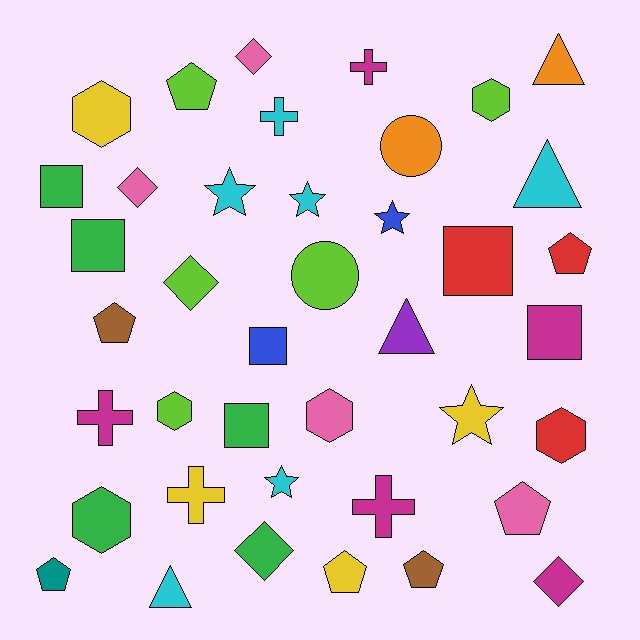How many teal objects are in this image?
There is 1 teal object.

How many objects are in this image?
There are 40 objects.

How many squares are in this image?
There are 6 squares.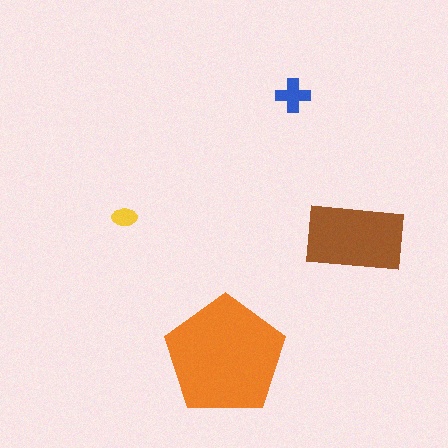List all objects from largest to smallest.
The orange pentagon, the brown rectangle, the blue cross, the yellow ellipse.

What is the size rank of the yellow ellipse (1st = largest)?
4th.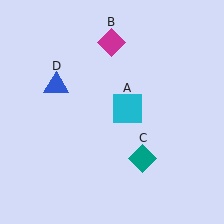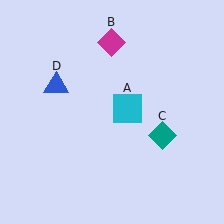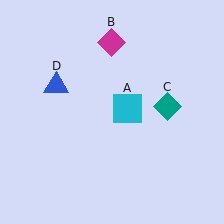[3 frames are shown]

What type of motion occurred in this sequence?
The teal diamond (object C) rotated counterclockwise around the center of the scene.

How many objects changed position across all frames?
1 object changed position: teal diamond (object C).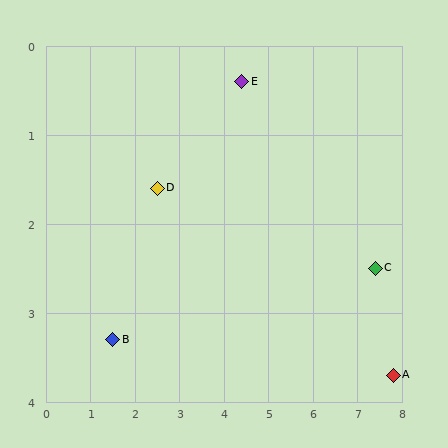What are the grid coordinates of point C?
Point C is at approximately (7.4, 2.5).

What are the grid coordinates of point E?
Point E is at approximately (4.4, 0.4).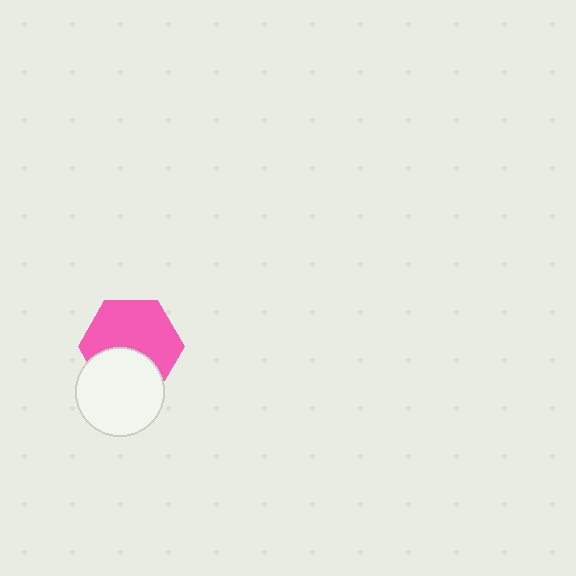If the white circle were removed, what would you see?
You would see the complete pink hexagon.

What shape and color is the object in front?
The object in front is a white circle.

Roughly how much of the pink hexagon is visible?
About half of it is visible (roughly 64%).